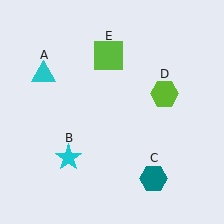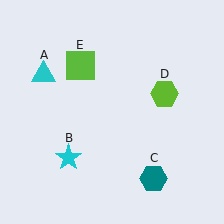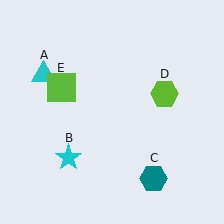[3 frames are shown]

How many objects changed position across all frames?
1 object changed position: lime square (object E).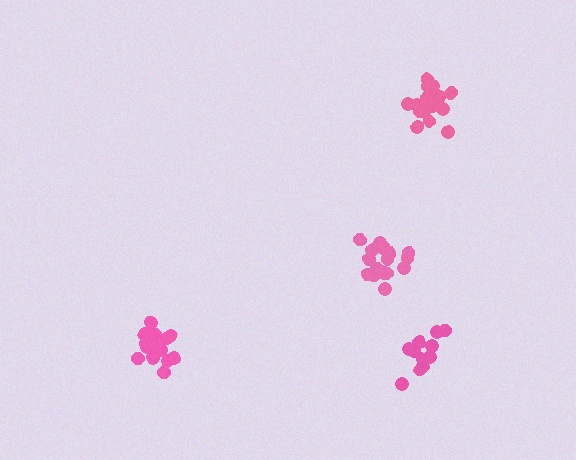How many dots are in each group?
Group 1: 18 dots, Group 2: 18 dots, Group 3: 17 dots, Group 4: 12 dots (65 total).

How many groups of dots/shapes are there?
There are 4 groups.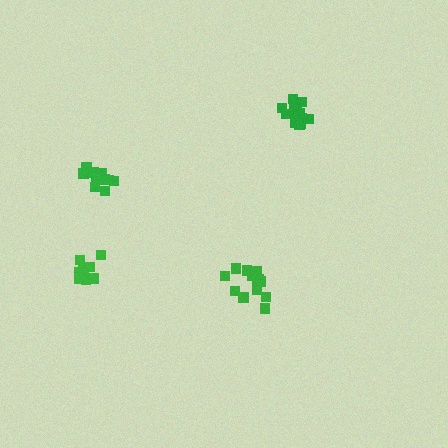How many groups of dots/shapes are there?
There are 4 groups.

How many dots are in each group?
Group 1: 13 dots, Group 2: 12 dots, Group 3: 13 dots, Group 4: 10 dots (48 total).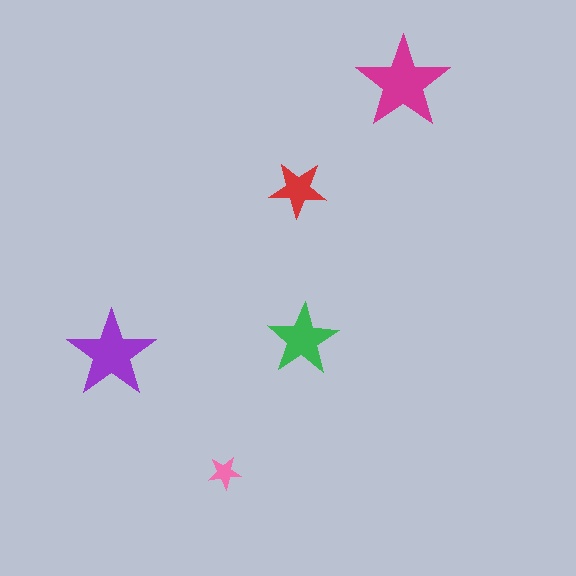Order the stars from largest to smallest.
the magenta one, the purple one, the green one, the red one, the pink one.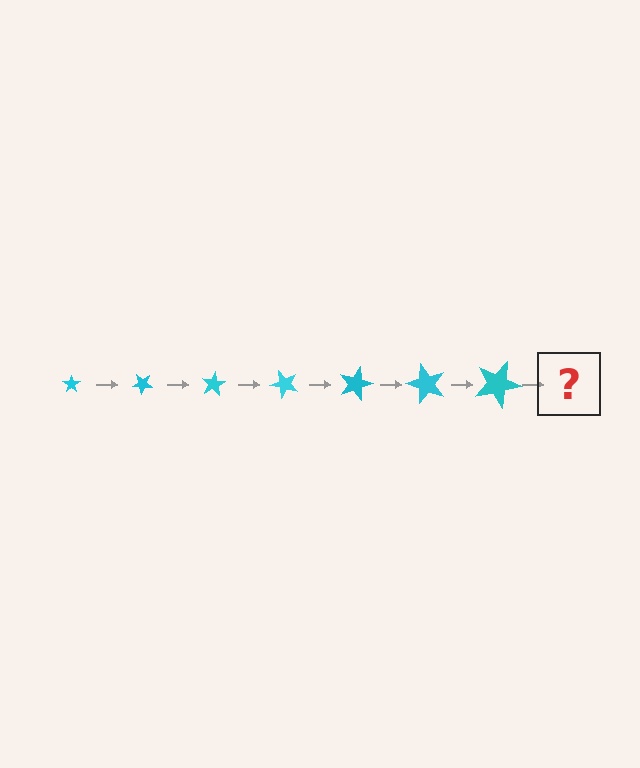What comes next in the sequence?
The next element should be a star, larger than the previous one and rotated 280 degrees from the start.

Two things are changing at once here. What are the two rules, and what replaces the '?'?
The two rules are that the star grows larger each step and it rotates 40 degrees each step. The '?' should be a star, larger than the previous one and rotated 280 degrees from the start.